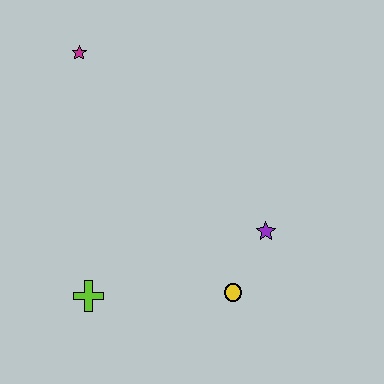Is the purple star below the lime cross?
No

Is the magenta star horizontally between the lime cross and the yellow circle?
No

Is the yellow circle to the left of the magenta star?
No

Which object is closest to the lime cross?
The yellow circle is closest to the lime cross.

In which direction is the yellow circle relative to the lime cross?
The yellow circle is to the right of the lime cross.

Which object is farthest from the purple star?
The magenta star is farthest from the purple star.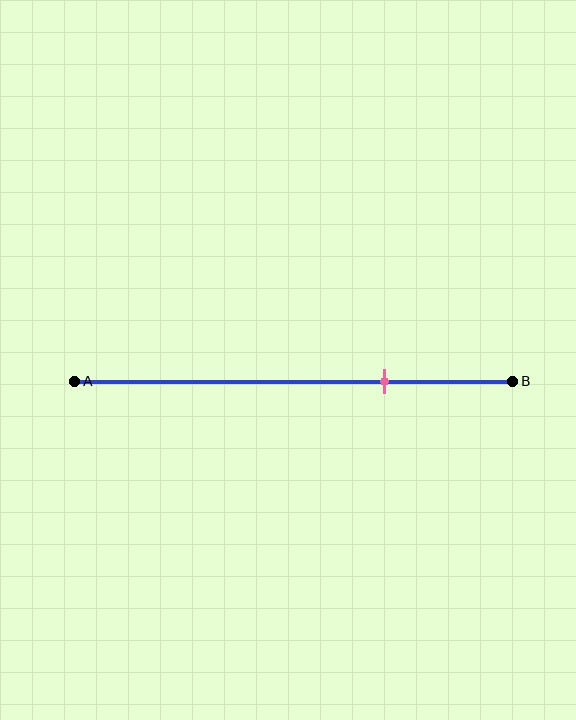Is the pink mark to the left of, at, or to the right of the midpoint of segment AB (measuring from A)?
The pink mark is to the right of the midpoint of segment AB.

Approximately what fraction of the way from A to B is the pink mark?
The pink mark is approximately 70% of the way from A to B.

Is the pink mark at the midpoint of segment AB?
No, the mark is at about 70% from A, not at the 50% midpoint.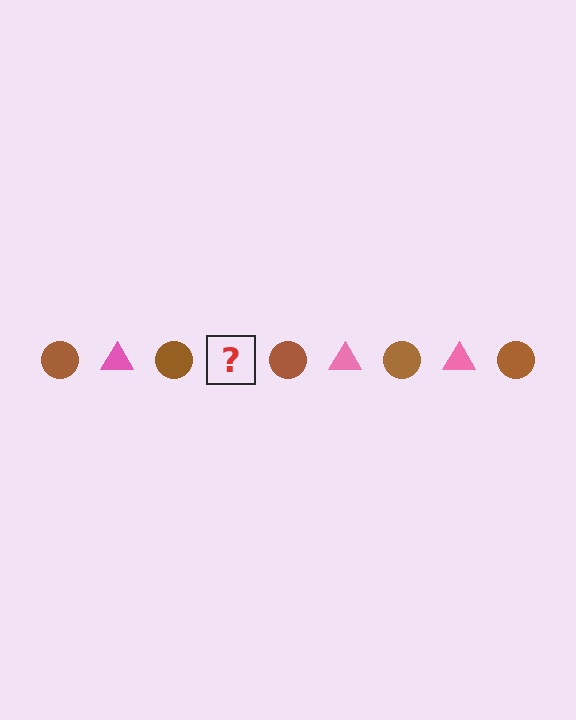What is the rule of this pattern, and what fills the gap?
The rule is that the pattern alternates between brown circle and pink triangle. The gap should be filled with a pink triangle.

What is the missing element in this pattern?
The missing element is a pink triangle.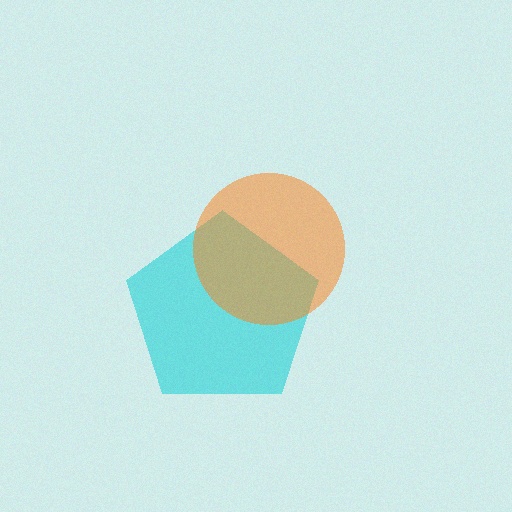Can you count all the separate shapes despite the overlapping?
Yes, there are 2 separate shapes.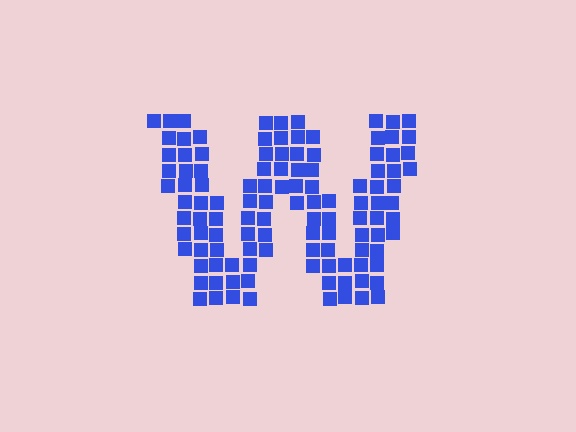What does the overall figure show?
The overall figure shows the letter W.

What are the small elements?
The small elements are squares.